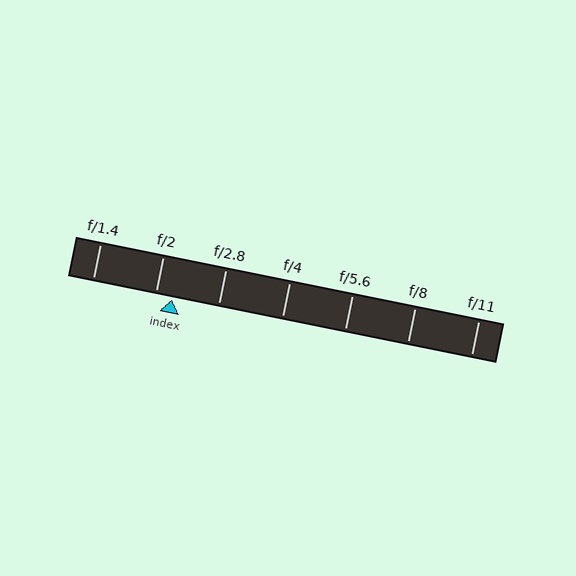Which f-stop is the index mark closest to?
The index mark is closest to f/2.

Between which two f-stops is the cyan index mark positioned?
The index mark is between f/2 and f/2.8.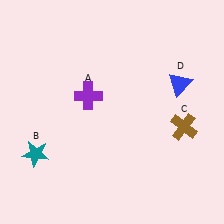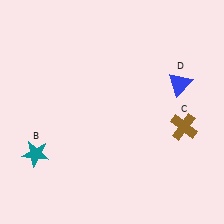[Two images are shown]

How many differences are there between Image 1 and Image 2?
There is 1 difference between the two images.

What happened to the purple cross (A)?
The purple cross (A) was removed in Image 2. It was in the top-left area of Image 1.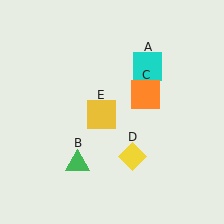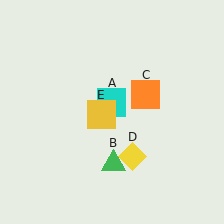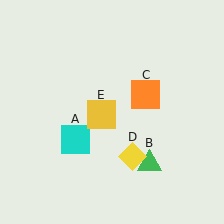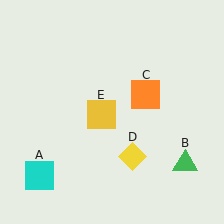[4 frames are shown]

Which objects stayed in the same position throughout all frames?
Orange square (object C) and yellow diamond (object D) and yellow square (object E) remained stationary.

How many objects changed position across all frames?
2 objects changed position: cyan square (object A), green triangle (object B).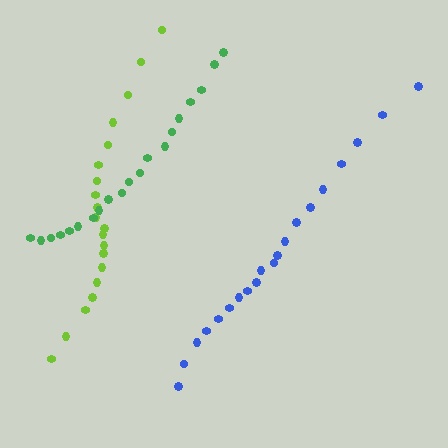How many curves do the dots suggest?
There are 3 distinct paths.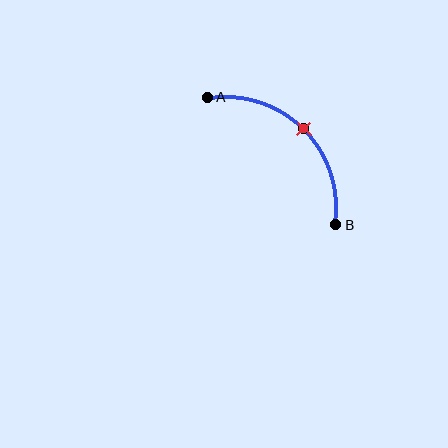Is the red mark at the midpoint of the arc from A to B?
Yes. The red mark lies on the arc at equal arc-length from both A and B — it is the arc midpoint.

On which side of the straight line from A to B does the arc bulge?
The arc bulges above and to the right of the straight line connecting A and B.